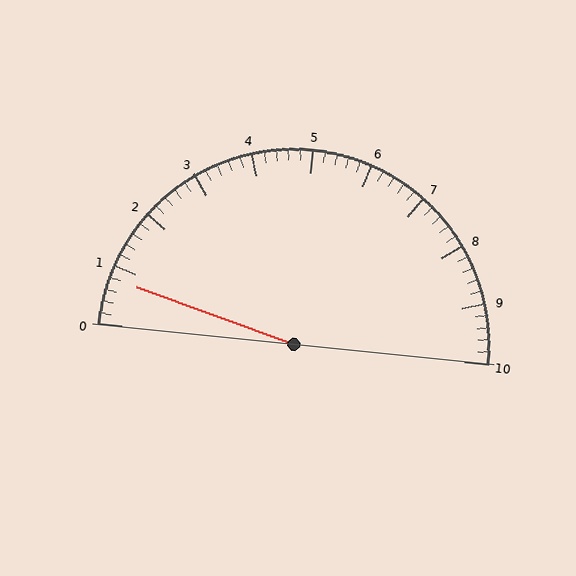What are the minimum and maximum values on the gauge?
The gauge ranges from 0 to 10.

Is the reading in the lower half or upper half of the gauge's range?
The reading is in the lower half of the range (0 to 10).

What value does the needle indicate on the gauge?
The needle indicates approximately 0.8.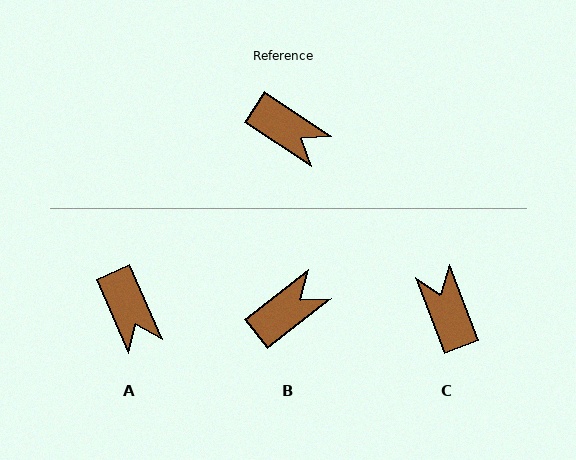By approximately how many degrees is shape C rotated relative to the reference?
Approximately 145 degrees counter-clockwise.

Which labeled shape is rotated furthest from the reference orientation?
C, about 145 degrees away.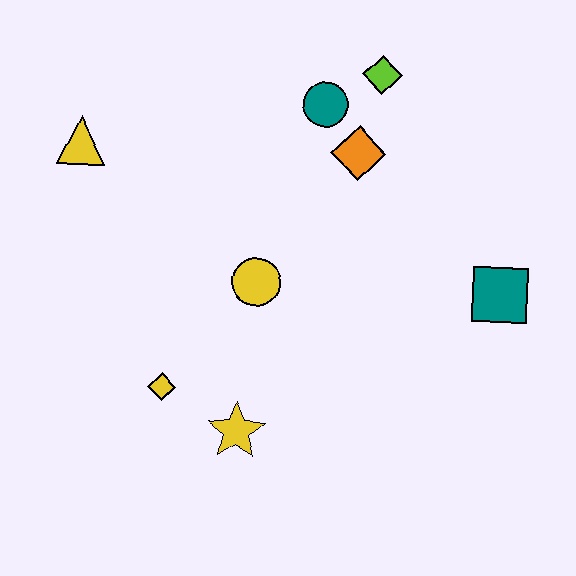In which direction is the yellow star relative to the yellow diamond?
The yellow star is to the right of the yellow diamond.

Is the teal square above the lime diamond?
No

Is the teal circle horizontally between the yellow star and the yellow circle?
No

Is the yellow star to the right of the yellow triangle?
Yes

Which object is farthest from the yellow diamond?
The lime diamond is farthest from the yellow diamond.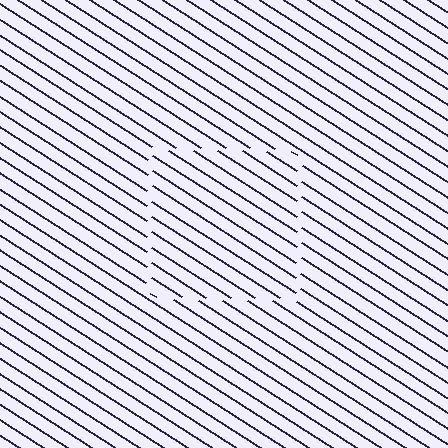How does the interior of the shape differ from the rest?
The interior of the shape contains the same grating, shifted by half a period — the contour is defined by the phase discontinuity where line-ends from the inner and outer gratings abut.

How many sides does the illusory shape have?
4 sides — the line-ends trace a square.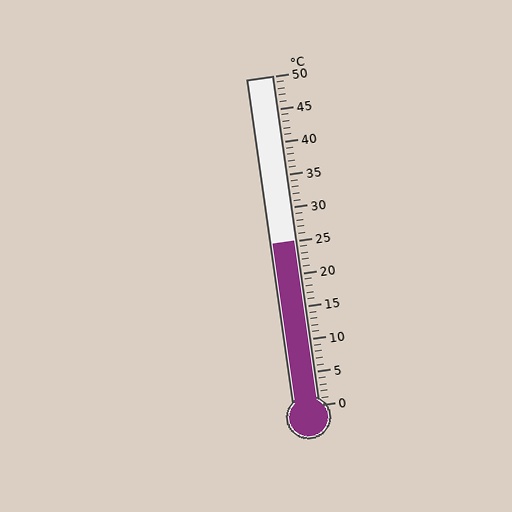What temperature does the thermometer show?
The thermometer shows approximately 25°C.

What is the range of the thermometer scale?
The thermometer scale ranges from 0°C to 50°C.